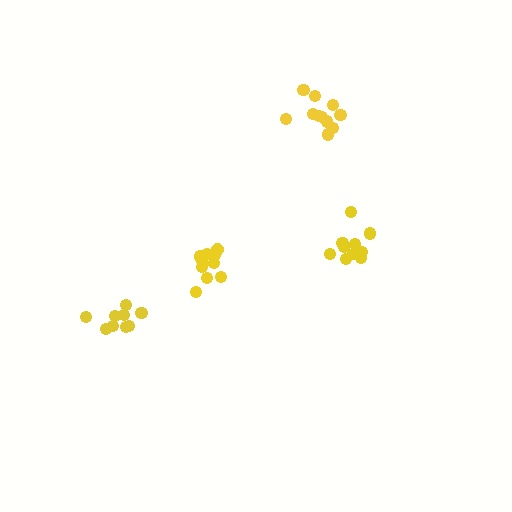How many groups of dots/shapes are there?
There are 4 groups.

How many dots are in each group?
Group 1: 11 dots, Group 2: 12 dots, Group 3: 9 dots, Group 4: 10 dots (42 total).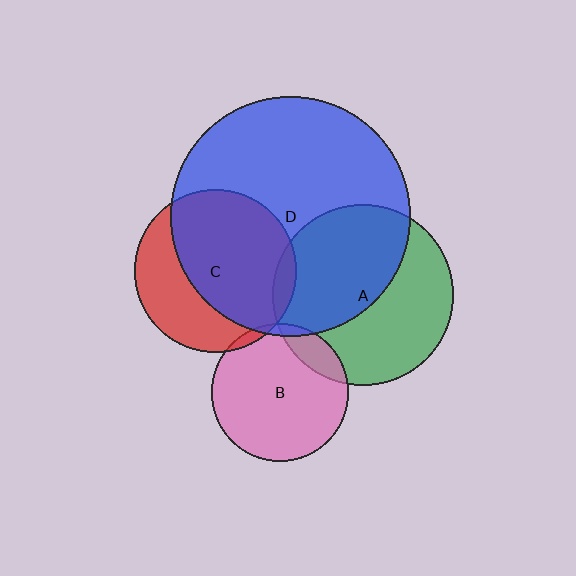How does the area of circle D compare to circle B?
Approximately 3.1 times.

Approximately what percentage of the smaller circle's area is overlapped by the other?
Approximately 5%.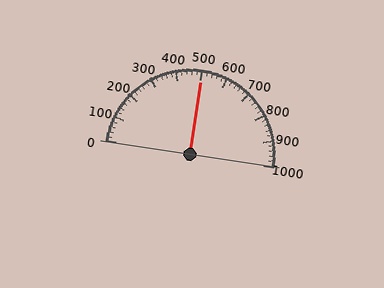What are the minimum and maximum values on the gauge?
The gauge ranges from 0 to 1000.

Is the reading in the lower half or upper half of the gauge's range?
The reading is in the upper half of the range (0 to 1000).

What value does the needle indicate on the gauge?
The needle indicates approximately 500.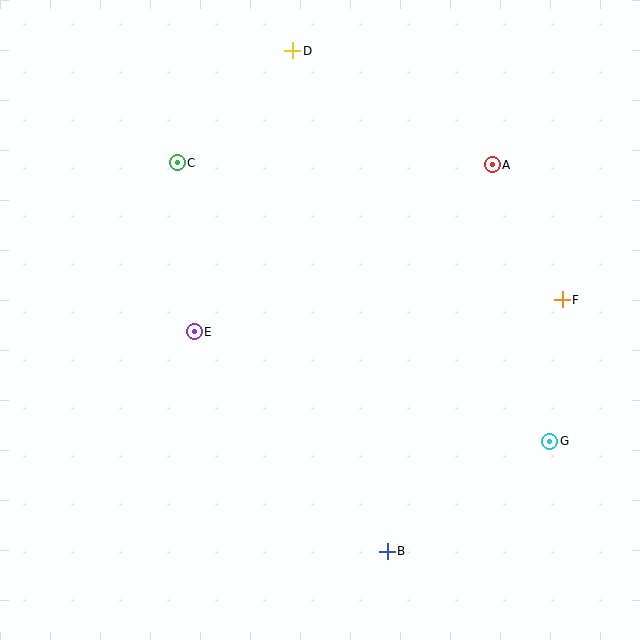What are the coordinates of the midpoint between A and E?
The midpoint between A and E is at (343, 248).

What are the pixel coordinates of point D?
Point D is at (293, 51).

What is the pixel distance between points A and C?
The distance between A and C is 315 pixels.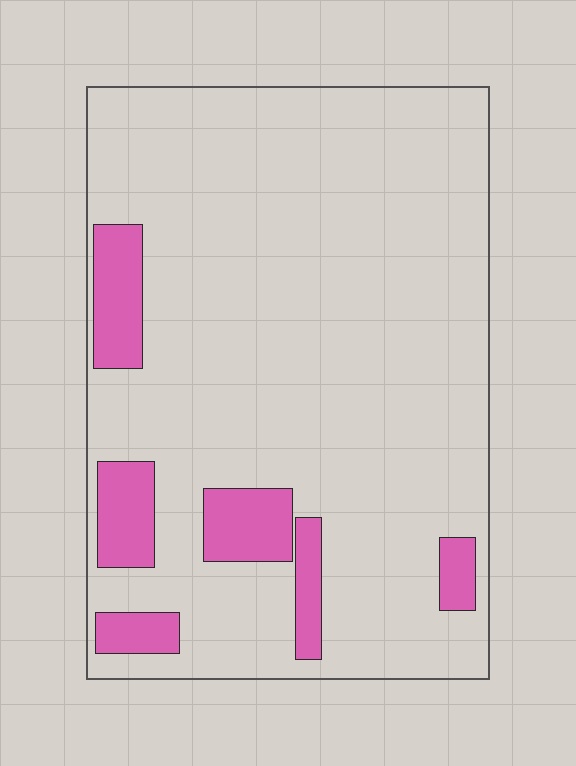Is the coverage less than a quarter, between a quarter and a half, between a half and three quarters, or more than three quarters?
Less than a quarter.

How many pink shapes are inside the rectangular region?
6.